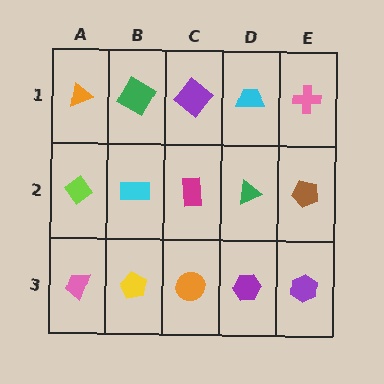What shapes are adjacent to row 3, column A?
A lime diamond (row 2, column A), a yellow pentagon (row 3, column B).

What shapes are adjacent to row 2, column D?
A cyan trapezoid (row 1, column D), a purple hexagon (row 3, column D), a magenta rectangle (row 2, column C), a brown pentagon (row 2, column E).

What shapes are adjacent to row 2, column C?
A purple diamond (row 1, column C), an orange circle (row 3, column C), a cyan rectangle (row 2, column B), a green triangle (row 2, column D).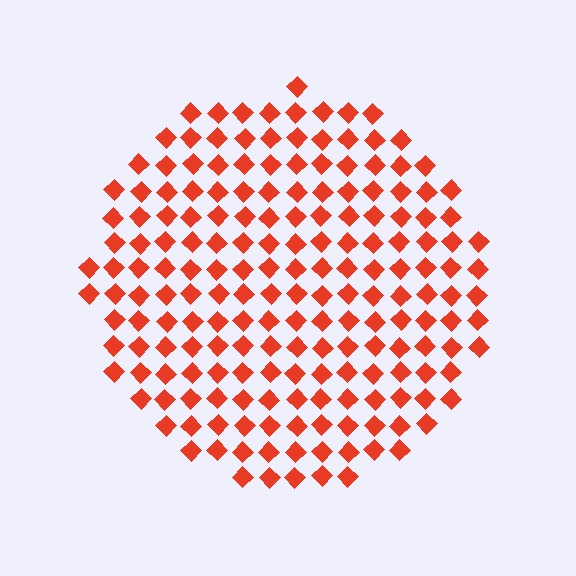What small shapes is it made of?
It is made of small diamonds.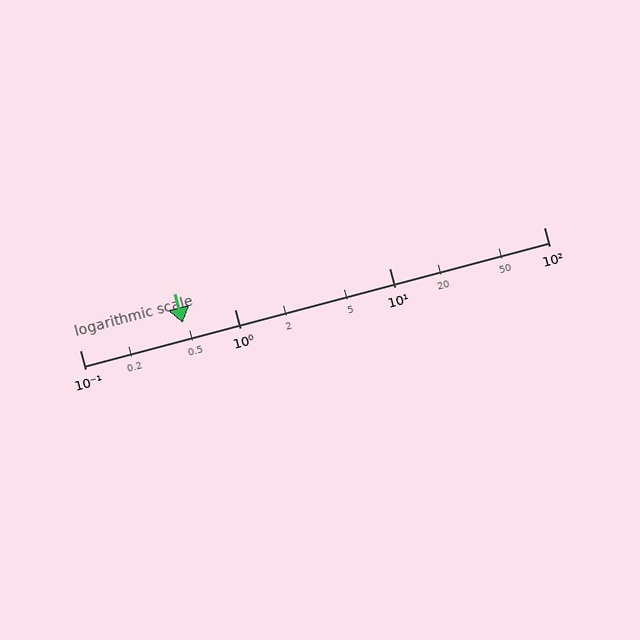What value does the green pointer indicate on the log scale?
The pointer indicates approximately 0.46.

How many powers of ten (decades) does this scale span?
The scale spans 3 decades, from 0.1 to 100.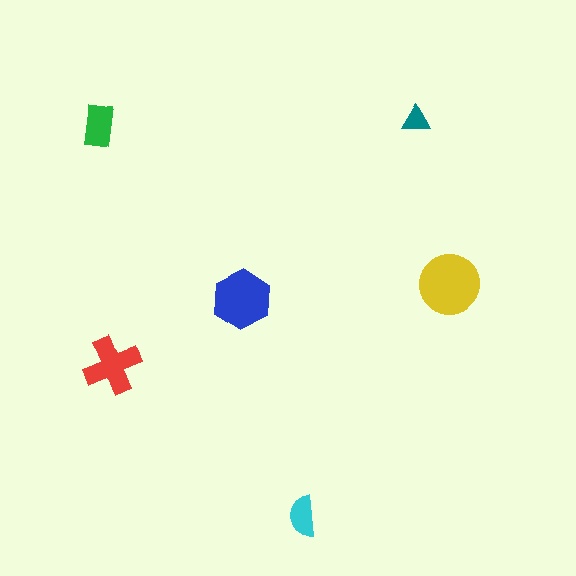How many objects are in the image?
There are 6 objects in the image.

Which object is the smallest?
The teal triangle.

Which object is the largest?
The yellow circle.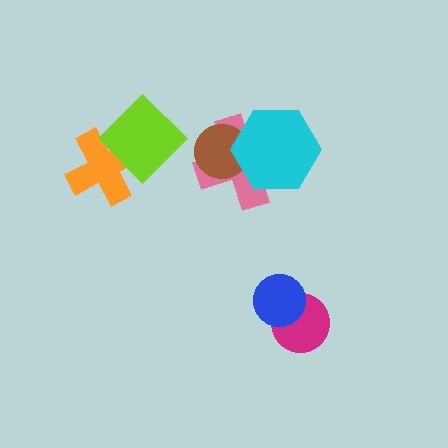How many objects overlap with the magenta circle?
1 object overlaps with the magenta circle.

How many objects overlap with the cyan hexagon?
2 objects overlap with the cyan hexagon.